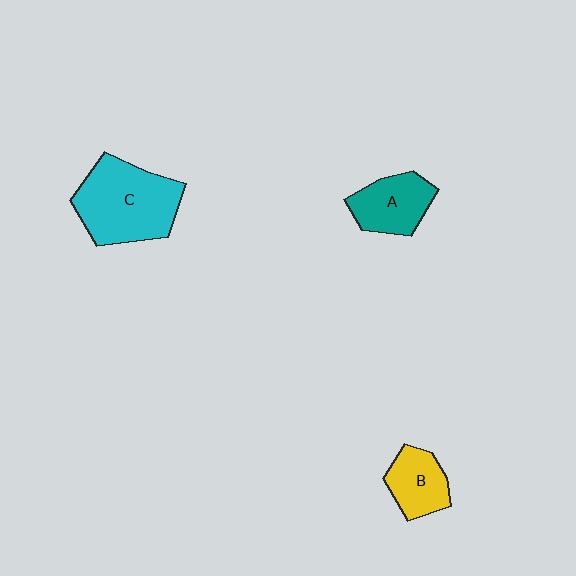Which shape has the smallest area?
Shape B (yellow).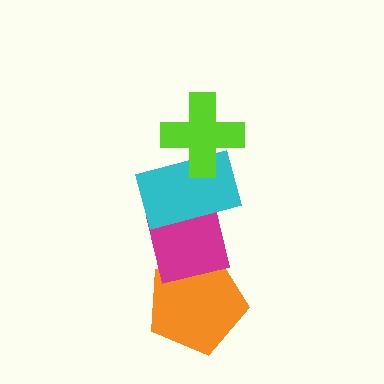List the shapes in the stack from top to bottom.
From top to bottom: the lime cross, the cyan rectangle, the magenta square, the orange pentagon.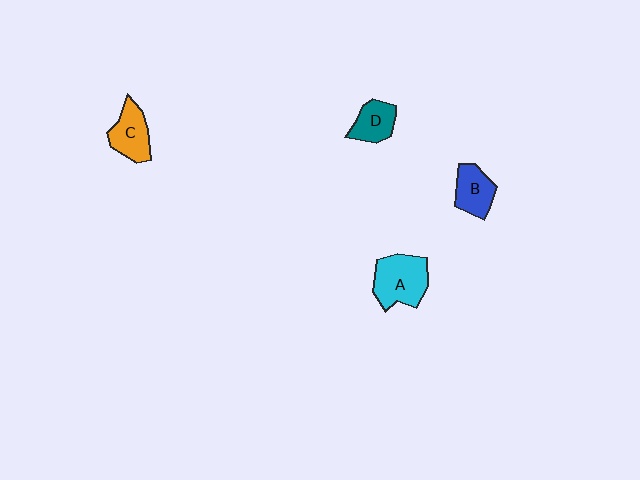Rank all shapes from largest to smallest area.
From largest to smallest: A (cyan), C (orange), B (blue), D (teal).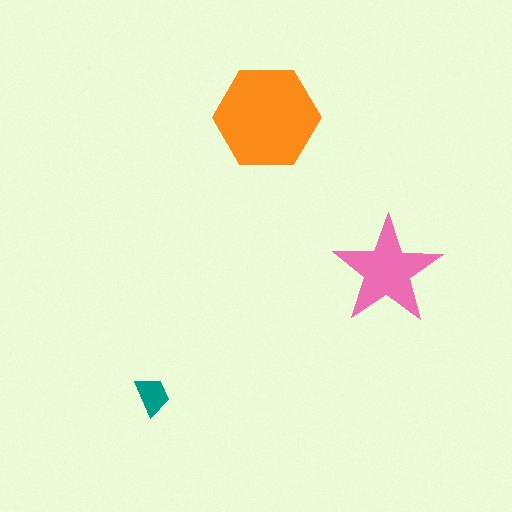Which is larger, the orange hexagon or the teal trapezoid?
The orange hexagon.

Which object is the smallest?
The teal trapezoid.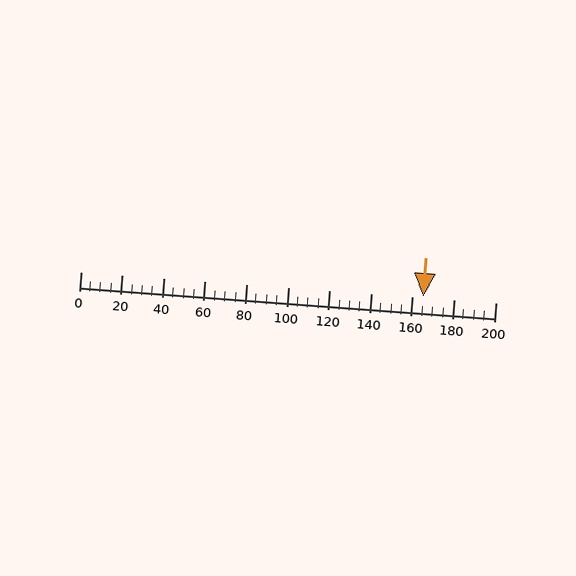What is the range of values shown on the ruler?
The ruler shows values from 0 to 200.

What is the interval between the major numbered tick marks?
The major tick marks are spaced 20 units apart.